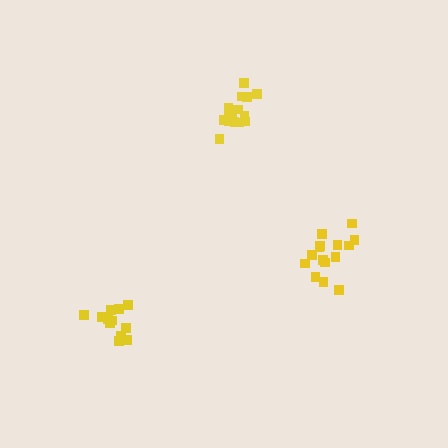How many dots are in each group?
Group 1: 15 dots, Group 2: 16 dots, Group 3: 13 dots (44 total).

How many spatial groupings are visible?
There are 3 spatial groupings.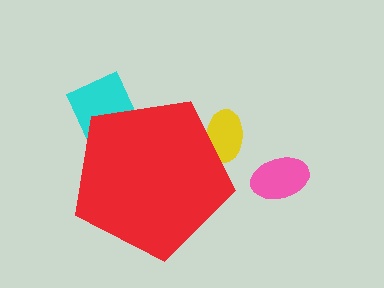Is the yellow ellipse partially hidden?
Yes, the yellow ellipse is partially hidden behind the red pentagon.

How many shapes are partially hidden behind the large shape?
2 shapes are partially hidden.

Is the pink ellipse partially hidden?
No, the pink ellipse is fully visible.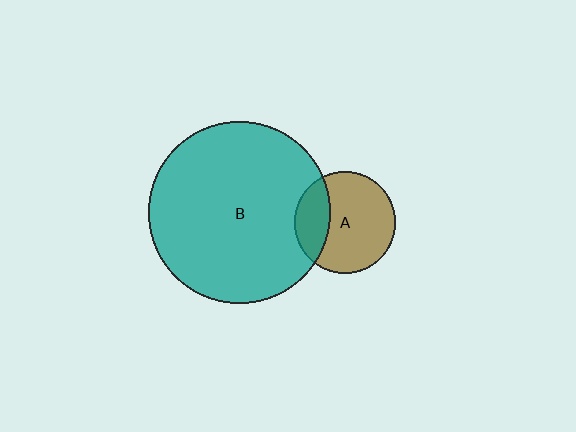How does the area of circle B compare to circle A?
Approximately 3.2 times.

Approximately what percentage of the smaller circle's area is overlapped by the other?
Approximately 25%.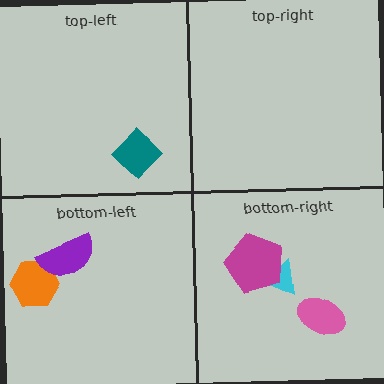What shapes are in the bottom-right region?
The cyan triangle, the pink ellipse, the magenta pentagon.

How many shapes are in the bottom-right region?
3.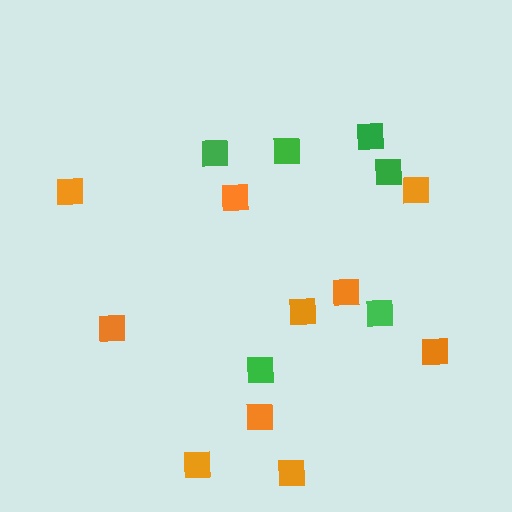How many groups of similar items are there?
There are 2 groups: one group of orange squares (10) and one group of green squares (6).